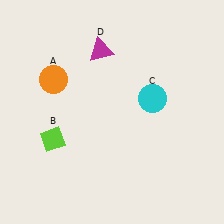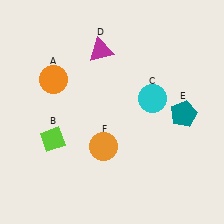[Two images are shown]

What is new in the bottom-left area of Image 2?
An orange circle (F) was added in the bottom-left area of Image 2.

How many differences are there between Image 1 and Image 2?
There are 2 differences between the two images.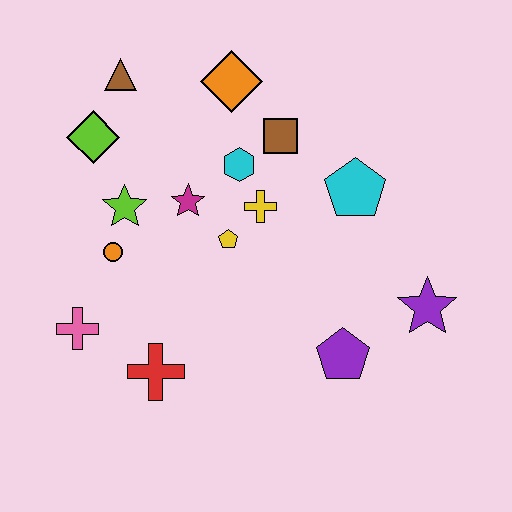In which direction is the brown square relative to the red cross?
The brown square is above the red cross.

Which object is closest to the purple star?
The purple pentagon is closest to the purple star.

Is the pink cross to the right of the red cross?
No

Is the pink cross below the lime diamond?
Yes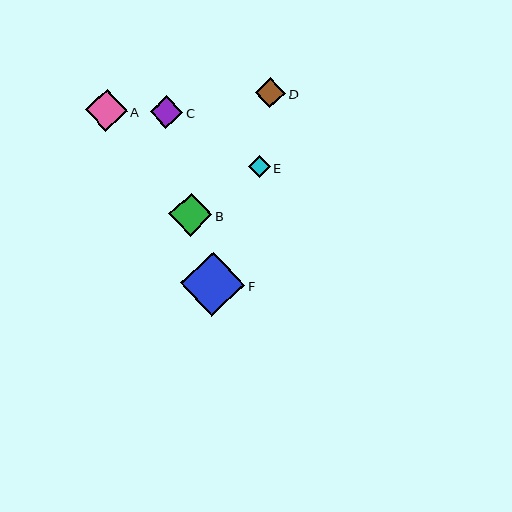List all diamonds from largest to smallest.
From largest to smallest: F, B, A, C, D, E.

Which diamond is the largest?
Diamond F is the largest with a size of approximately 64 pixels.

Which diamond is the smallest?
Diamond E is the smallest with a size of approximately 22 pixels.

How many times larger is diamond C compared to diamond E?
Diamond C is approximately 1.5 times the size of diamond E.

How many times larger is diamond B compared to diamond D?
Diamond B is approximately 1.4 times the size of diamond D.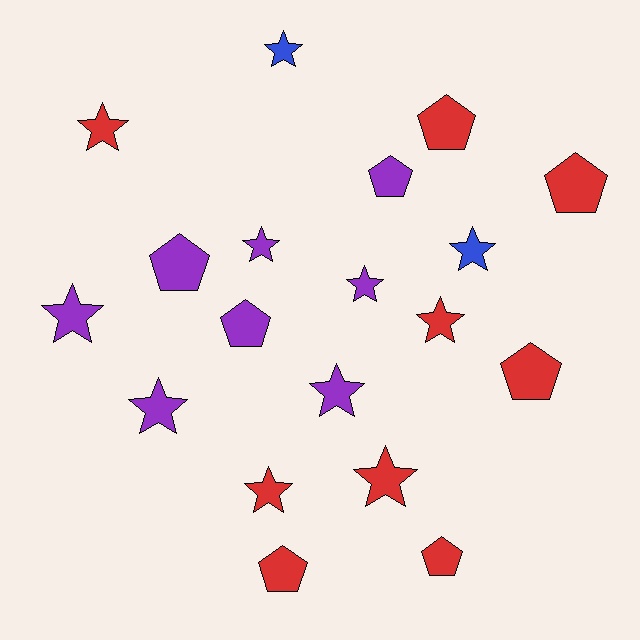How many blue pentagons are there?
There are no blue pentagons.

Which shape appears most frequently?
Star, with 11 objects.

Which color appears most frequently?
Red, with 9 objects.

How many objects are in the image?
There are 19 objects.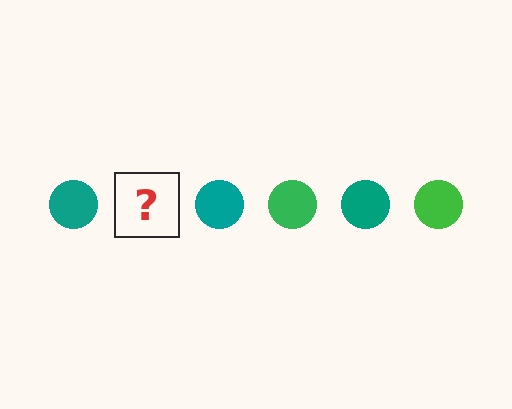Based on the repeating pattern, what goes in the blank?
The blank should be a green circle.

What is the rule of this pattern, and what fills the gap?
The rule is that the pattern cycles through teal, green circles. The gap should be filled with a green circle.